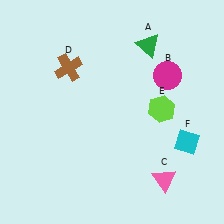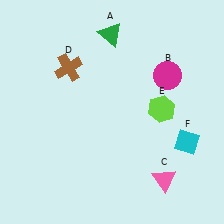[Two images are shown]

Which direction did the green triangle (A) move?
The green triangle (A) moved left.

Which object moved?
The green triangle (A) moved left.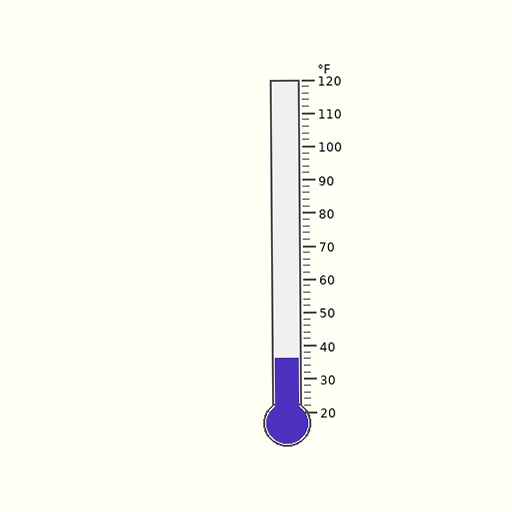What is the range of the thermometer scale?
The thermometer scale ranges from 20°F to 120°F.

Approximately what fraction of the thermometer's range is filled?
The thermometer is filled to approximately 15% of its range.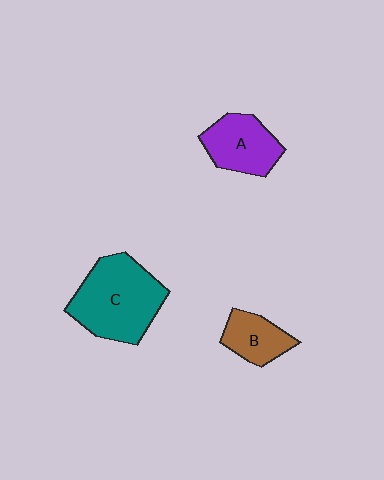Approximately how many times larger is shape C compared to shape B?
Approximately 2.2 times.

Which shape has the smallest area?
Shape B (brown).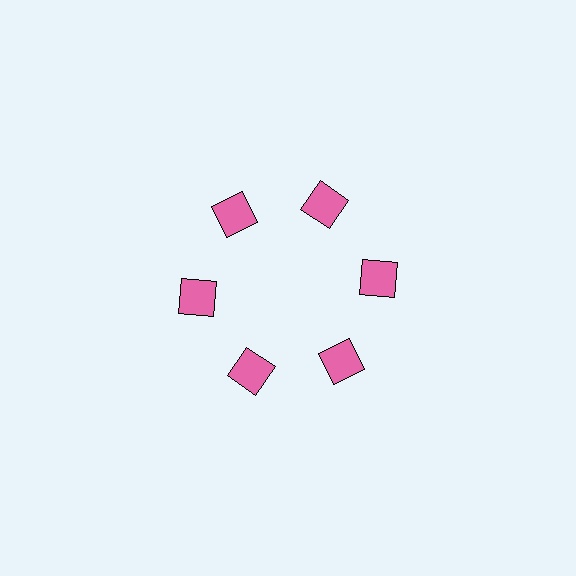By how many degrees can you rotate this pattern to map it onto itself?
The pattern maps onto itself every 60 degrees of rotation.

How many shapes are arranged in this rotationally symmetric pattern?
There are 6 shapes, arranged in 6 groups of 1.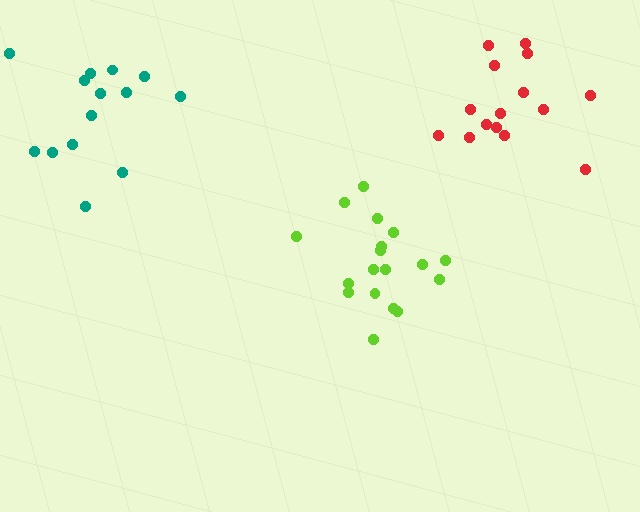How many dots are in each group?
Group 1: 18 dots, Group 2: 14 dots, Group 3: 15 dots (47 total).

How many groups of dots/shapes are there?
There are 3 groups.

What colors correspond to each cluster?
The clusters are colored: lime, teal, red.